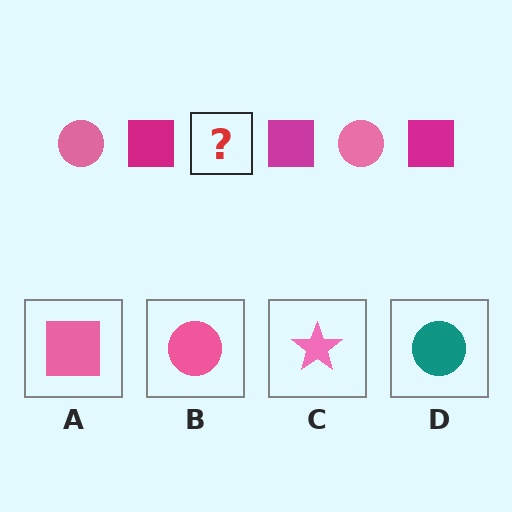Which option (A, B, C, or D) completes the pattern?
B.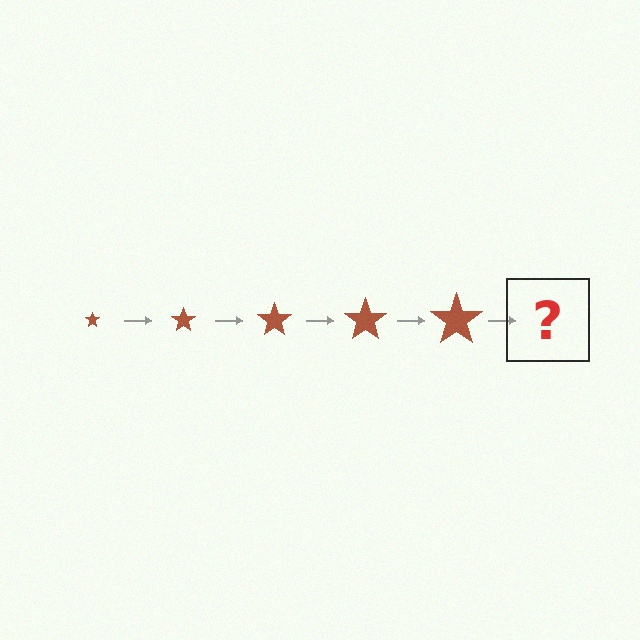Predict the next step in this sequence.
The next step is a brown star, larger than the previous one.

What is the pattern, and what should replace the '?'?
The pattern is that the star gets progressively larger each step. The '?' should be a brown star, larger than the previous one.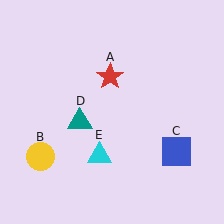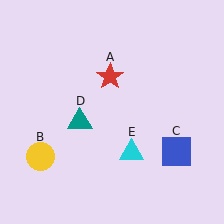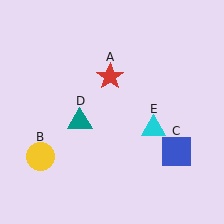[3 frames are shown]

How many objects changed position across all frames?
1 object changed position: cyan triangle (object E).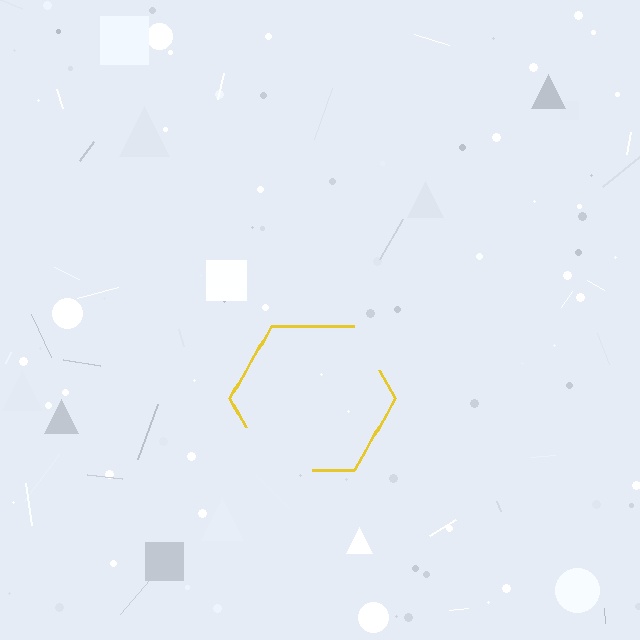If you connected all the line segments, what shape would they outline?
They would outline a hexagon.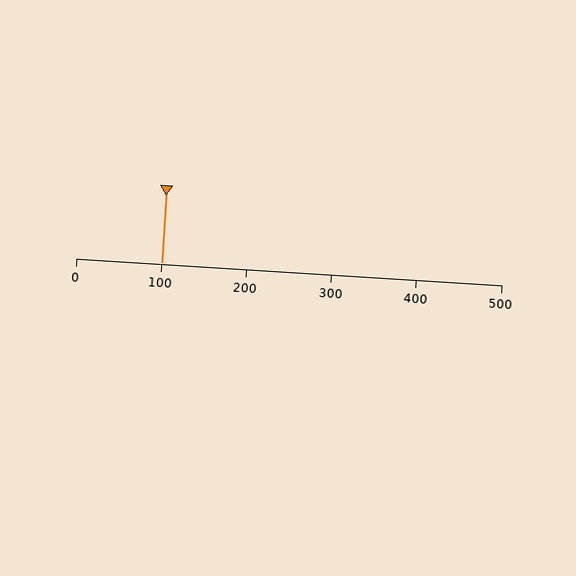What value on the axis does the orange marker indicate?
The marker indicates approximately 100.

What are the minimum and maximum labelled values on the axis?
The axis runs from 0 to 500.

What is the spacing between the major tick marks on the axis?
The major ticks are spaced 100 apart.